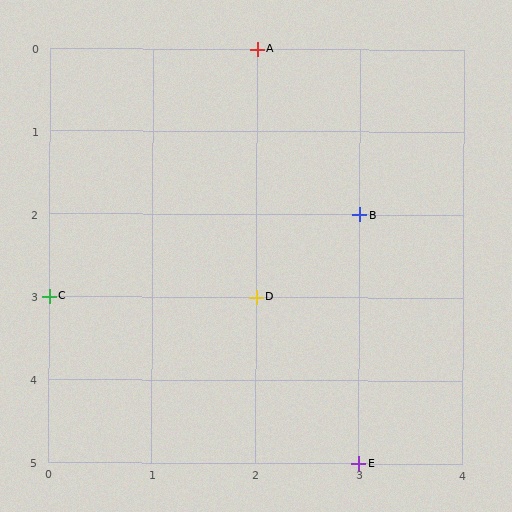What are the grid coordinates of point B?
Point B is at grid coordinates (3, 2).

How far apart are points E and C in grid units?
Points E and C are 3 columns and 2 rows apart (about 3.6 grid units diagonally).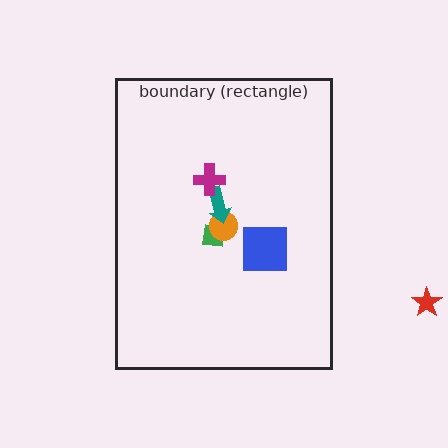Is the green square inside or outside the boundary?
Inside.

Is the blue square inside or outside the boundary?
Inside.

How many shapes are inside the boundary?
5 inside, 1 outside.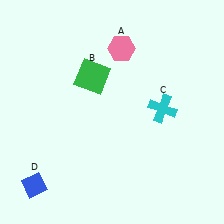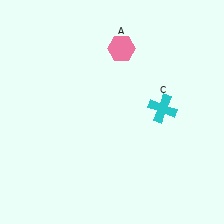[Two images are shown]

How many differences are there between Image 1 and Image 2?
There are 2 differences between the two images.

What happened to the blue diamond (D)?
The blue diamond (D) was removed in Image 2. It was in the bottom-left area of Image 1.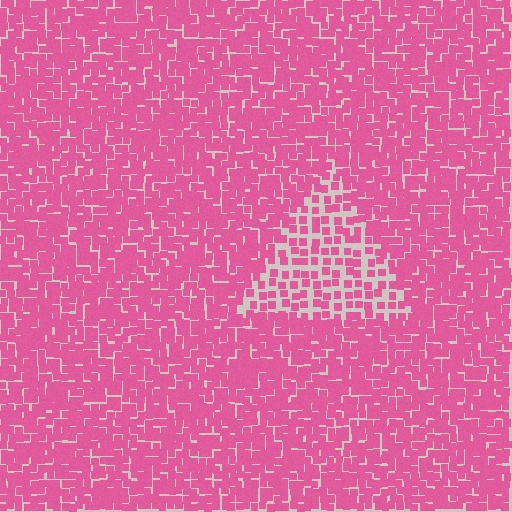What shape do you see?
I see a triangle.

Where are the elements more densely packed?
The elements are more densely packed outside the triangle boundary.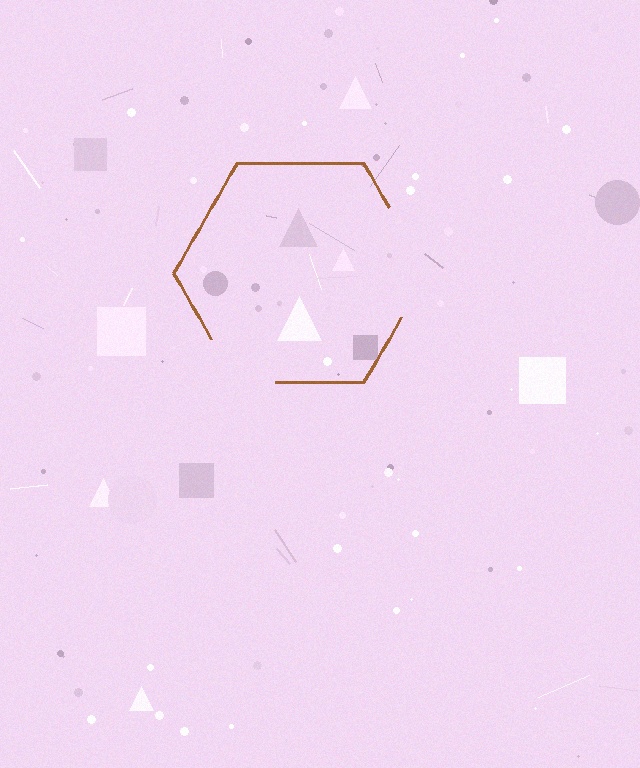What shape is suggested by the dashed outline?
The dashed outline suggests a hexagon.